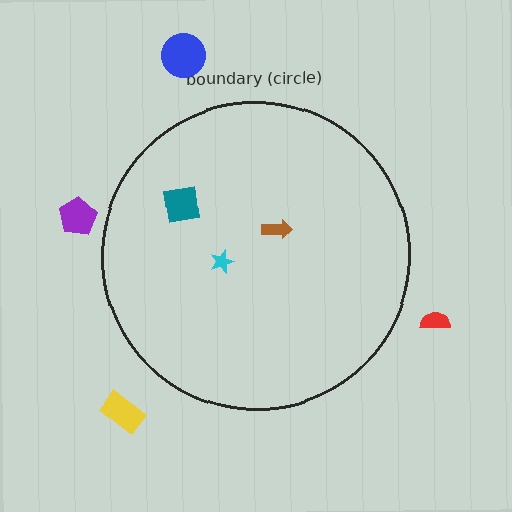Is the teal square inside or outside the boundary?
Inside.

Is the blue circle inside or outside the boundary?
Outside.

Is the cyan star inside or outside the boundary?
Inside.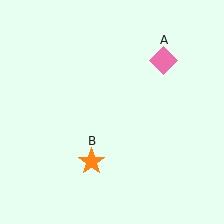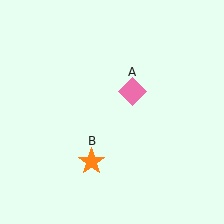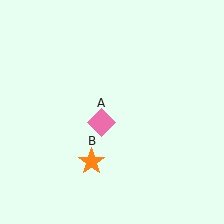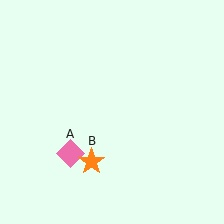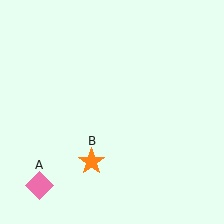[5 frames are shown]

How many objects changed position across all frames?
1 object changed position: pink diamond (object A).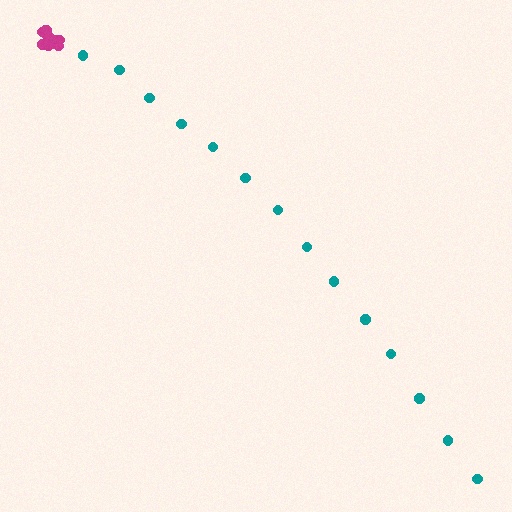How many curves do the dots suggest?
There are 2 distinct paths.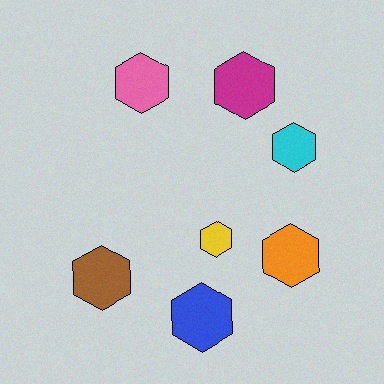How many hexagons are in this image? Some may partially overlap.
There are 7 hexagons.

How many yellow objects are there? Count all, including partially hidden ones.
There is 1 yellow object.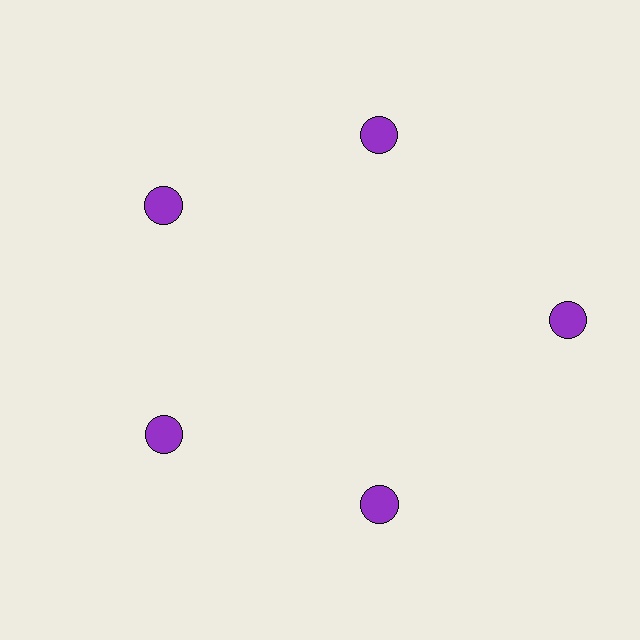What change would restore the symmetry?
The symmetry would be restored by moving it inward, back onto the ring so that all 5 circles sit at equal angles and equal distance from the center.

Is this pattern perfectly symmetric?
No. The 5 purple circles are arranged in a ring, but one element near the 3 o'clock position is pushed outward from the center, breaking the 5-fold rotational symmetry.